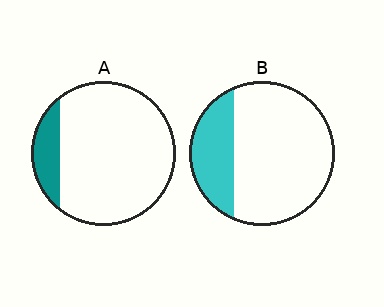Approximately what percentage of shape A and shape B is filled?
A is approximately 15% and B is approximately 25%.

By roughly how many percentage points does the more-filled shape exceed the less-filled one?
By roughly 10 percentage points (B over A).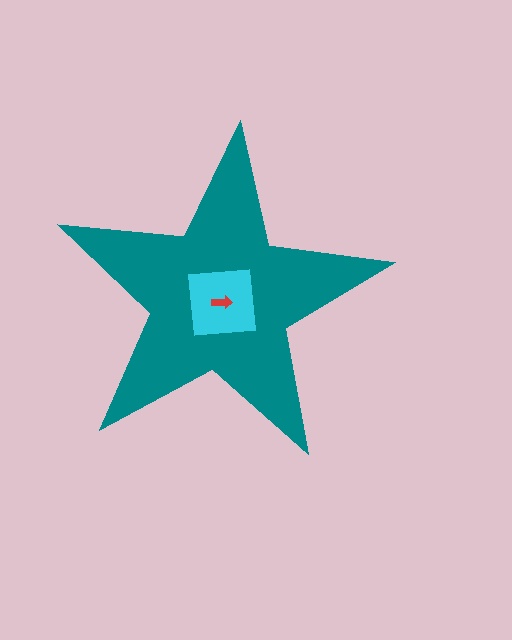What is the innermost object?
The red arrow.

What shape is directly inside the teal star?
The cyan square.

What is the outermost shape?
The teal star.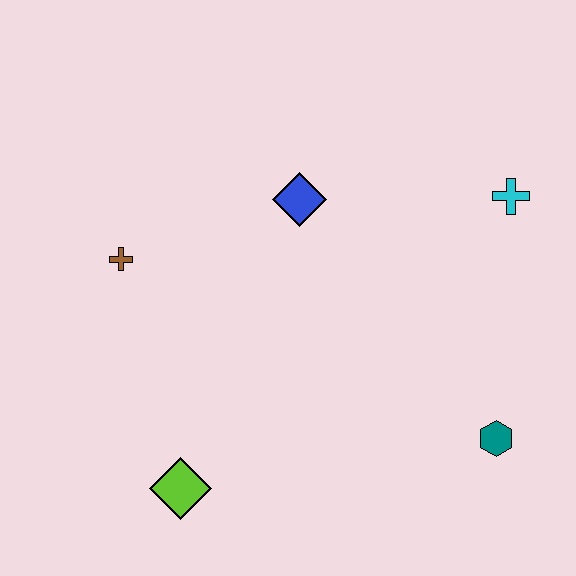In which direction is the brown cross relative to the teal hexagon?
The brown cross is to the left of the teal hexagon.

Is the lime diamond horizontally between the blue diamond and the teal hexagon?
No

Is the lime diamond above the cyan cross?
No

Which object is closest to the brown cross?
The blue diamond is closest to the brown cross.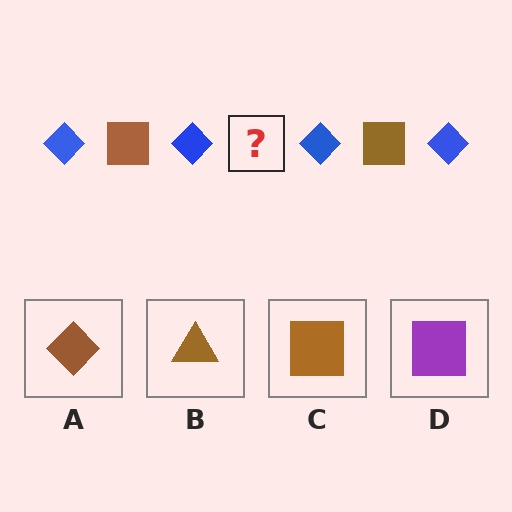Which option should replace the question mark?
Option C.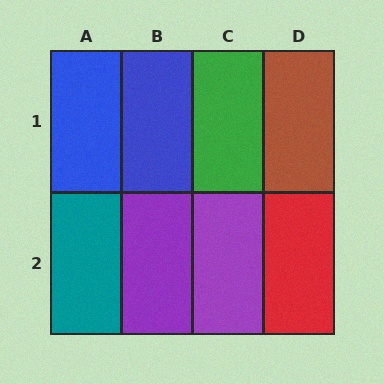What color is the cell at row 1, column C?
Green.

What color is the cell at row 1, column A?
Blue.